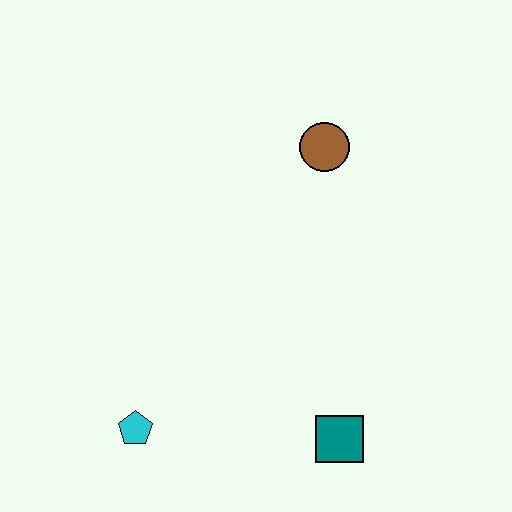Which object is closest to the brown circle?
The teal square is closest to the brown circle.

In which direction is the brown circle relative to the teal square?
The brown circle is above the teal square.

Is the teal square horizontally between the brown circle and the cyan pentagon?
No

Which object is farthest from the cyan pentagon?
The brown circle is farthest from the cyan pentagon.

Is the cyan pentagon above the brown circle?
No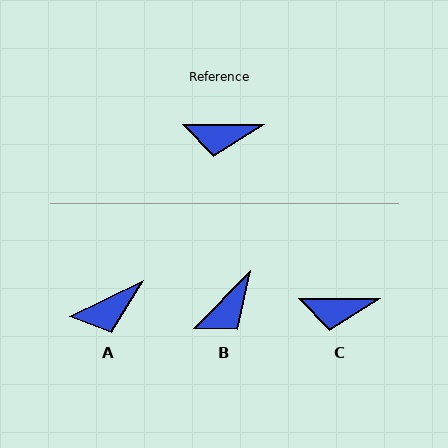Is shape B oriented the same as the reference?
No, it is off by about 45 degrees.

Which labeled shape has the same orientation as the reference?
C.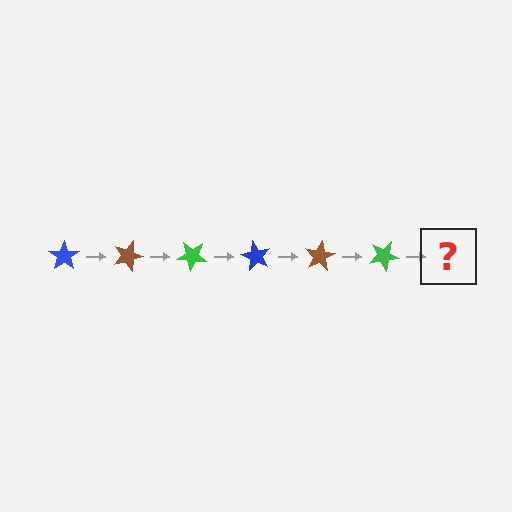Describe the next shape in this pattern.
It should be a blue star, rotated 120 degrees from the start.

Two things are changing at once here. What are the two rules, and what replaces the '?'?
The two rules are that it rotates 20 degrees each step and the color cycles through blue, brown, and green. The '?' should be a blue star, rotated 120 degrees from the start.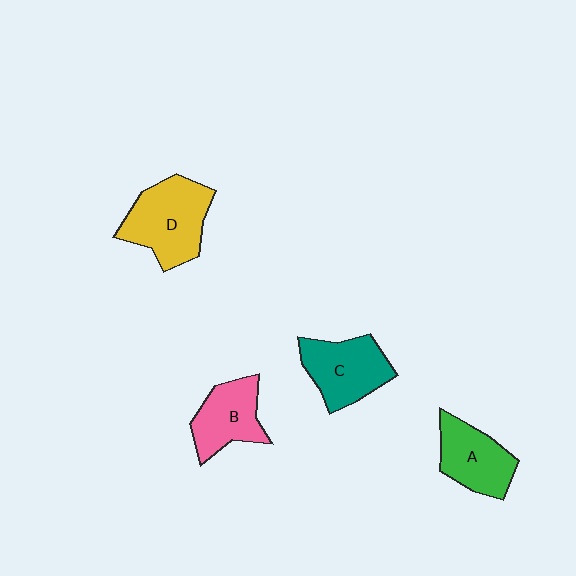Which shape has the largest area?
Shape D (yellow).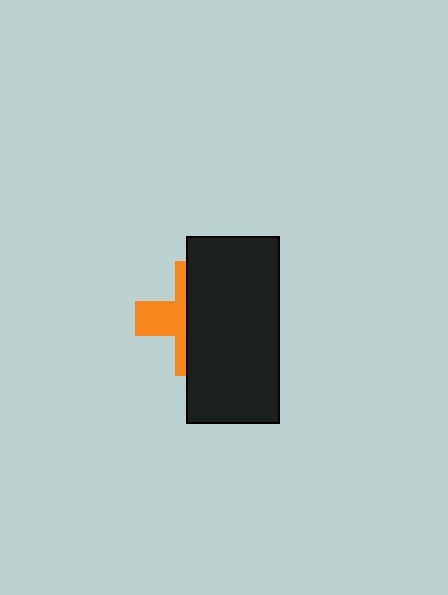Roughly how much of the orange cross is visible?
A small part of it is visible (roughly 38%).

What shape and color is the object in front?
The object in front is a black rectangle.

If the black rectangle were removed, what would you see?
You would see the complete orange cross.